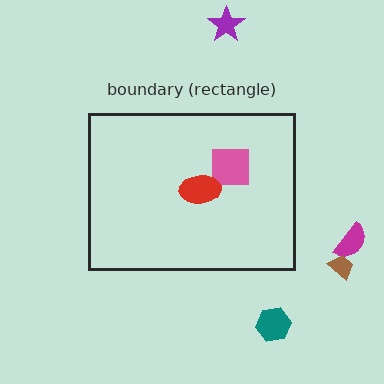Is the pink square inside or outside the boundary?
Inside.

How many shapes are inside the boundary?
2 inside, 4 outside.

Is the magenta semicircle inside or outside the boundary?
Outside.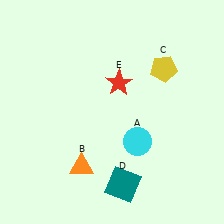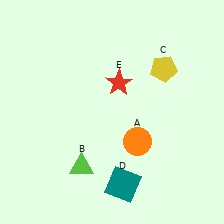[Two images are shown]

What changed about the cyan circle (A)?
In Image 1, A is cyan. In Image 2, it changed to orange.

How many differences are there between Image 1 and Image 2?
There are 2 differences between the two images.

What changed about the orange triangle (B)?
In Image 1, B is orange. In Image 2, it changed to lime.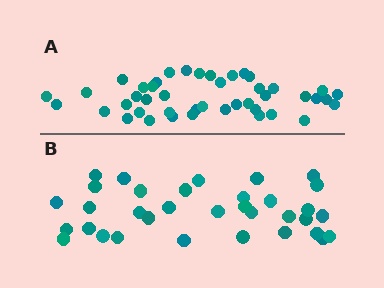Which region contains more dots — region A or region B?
Region A (the top region) has more dots.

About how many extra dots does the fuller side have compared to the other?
Region A has roughly 10 or so more dots than region B.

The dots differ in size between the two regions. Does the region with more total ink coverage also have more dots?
No. Region B has more total ink coverage because its dots are larger, but region A actually contains more individual dots. Total area can be misleading — the number of items is what matters here.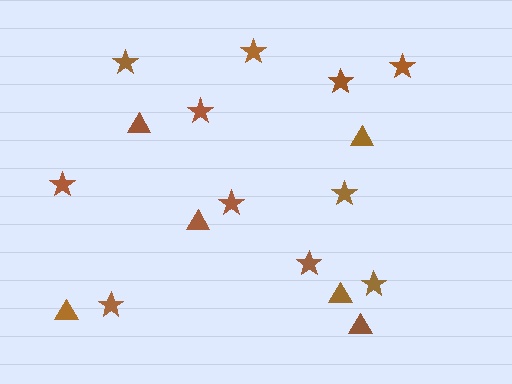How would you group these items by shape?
There are 2 groups: one group of stars (11) and one group of triangles (6).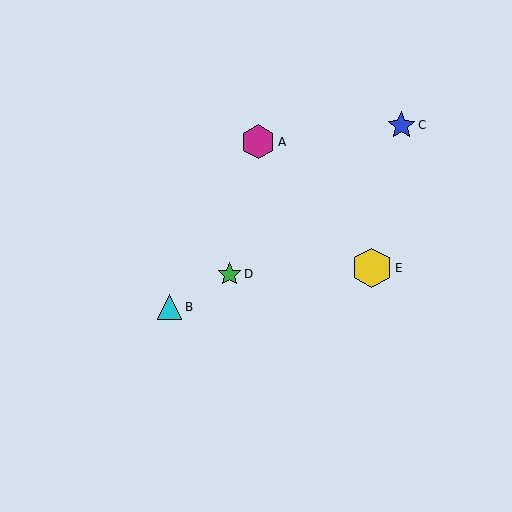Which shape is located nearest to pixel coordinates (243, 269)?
The green star (labeled D) at (230, 274) is nearest to that location.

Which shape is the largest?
The yellow hexagon (labeled E) is the largest.